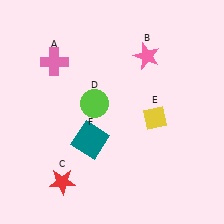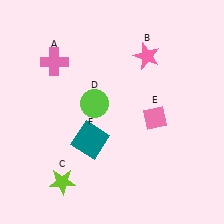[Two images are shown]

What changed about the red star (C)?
In Image 1, C is red. In Image 2, it changed to lime.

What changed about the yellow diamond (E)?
In Image 1, E is yellow. In Image 2, it changed to pink.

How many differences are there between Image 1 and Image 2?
There are 2 differences between the two images.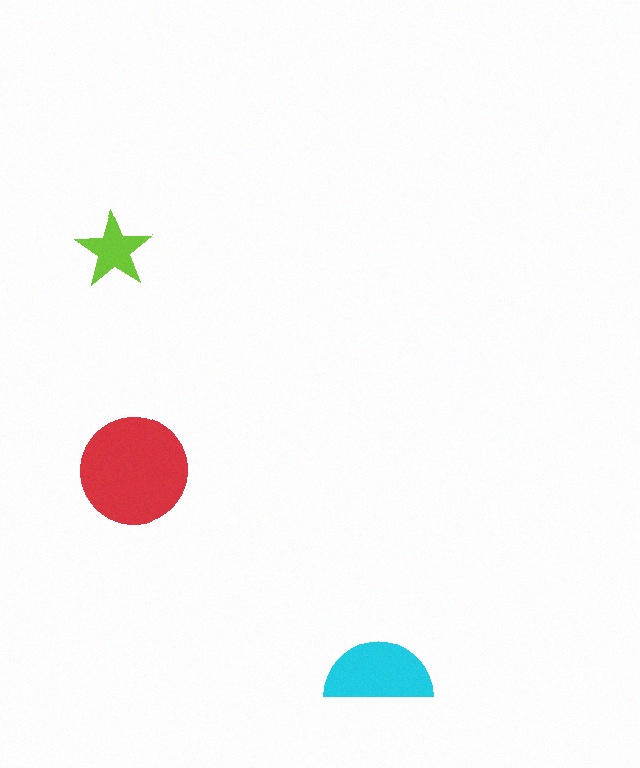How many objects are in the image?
There are 3 objects in the image.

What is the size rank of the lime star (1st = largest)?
3rd.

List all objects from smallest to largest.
The lime star, the cyan semicircle, the red circle.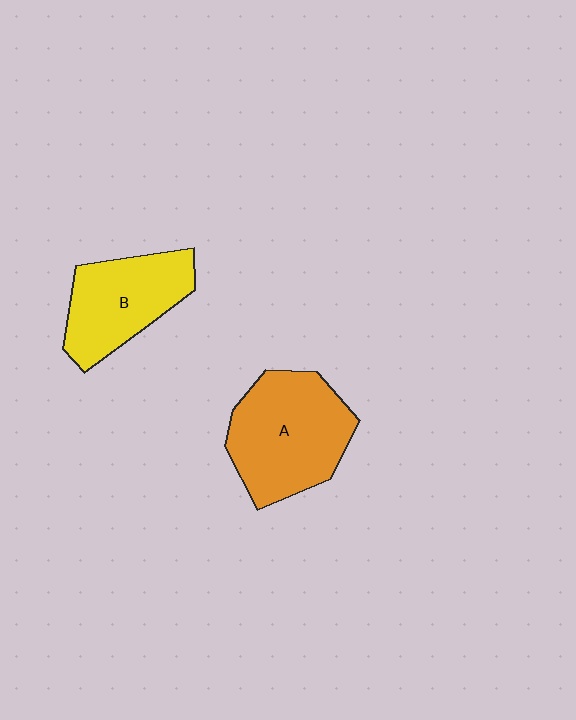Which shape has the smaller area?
Shape B (yellow).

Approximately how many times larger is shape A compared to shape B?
Approximately 1.3 times.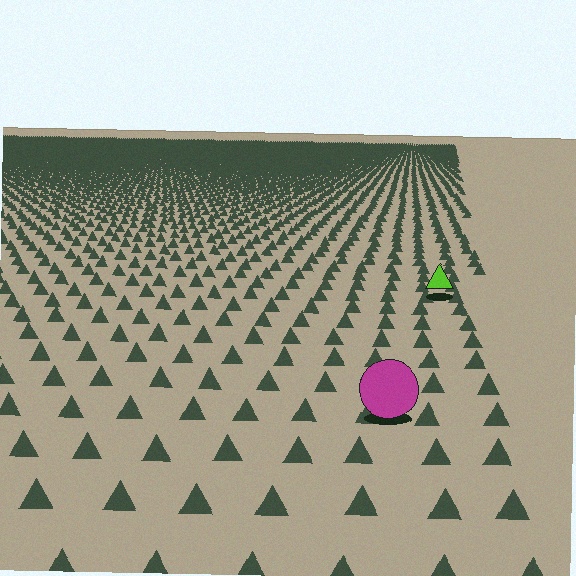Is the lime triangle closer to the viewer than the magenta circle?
No. The magenta circle is closer — you can tell from the texture gradient: the ground texture is coarser near it.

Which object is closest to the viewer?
The magenta circle is closest. The texture marks near it are larger and more spread out.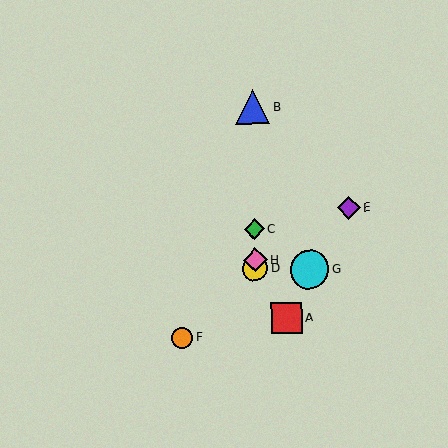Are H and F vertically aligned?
No, H is at x≈255 and F is at x≈182.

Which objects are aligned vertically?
Objects B, C, D, H are aligned vertically.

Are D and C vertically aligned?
Yes, both are at x≈255.